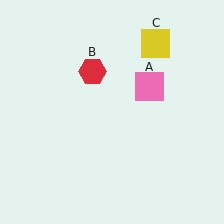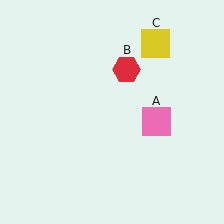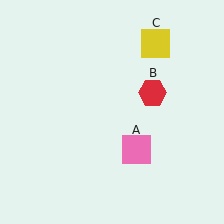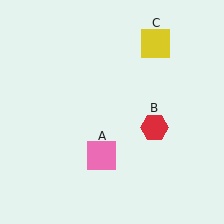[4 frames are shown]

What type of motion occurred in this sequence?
The pink square (object A), red hexagon (object B) rotated clockwise around the center of the scene.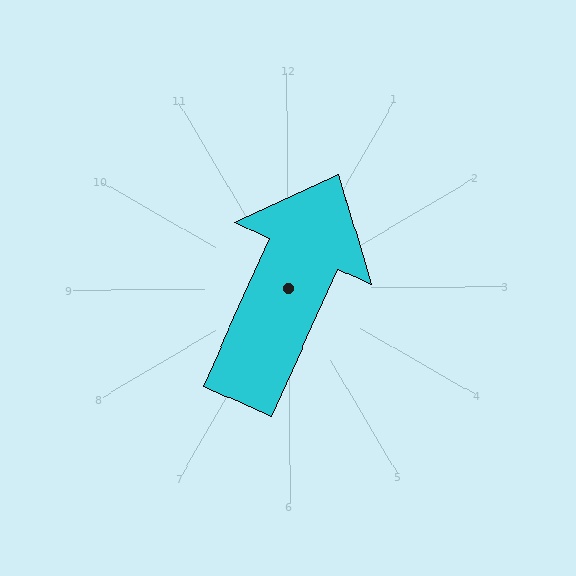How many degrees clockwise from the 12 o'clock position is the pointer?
Approximately 25 degrees.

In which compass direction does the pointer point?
Northeast.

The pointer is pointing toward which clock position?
Roughly 1 o'clock.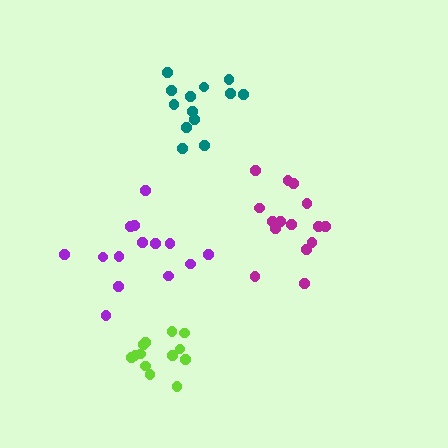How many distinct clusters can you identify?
There are 4 distinct clusters.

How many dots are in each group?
Group 1: 13 dots, Group 2: 14 dots, Group 3: 13 dots, Group 4: 15 dots (55 total).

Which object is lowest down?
The lime cluster is bottommost.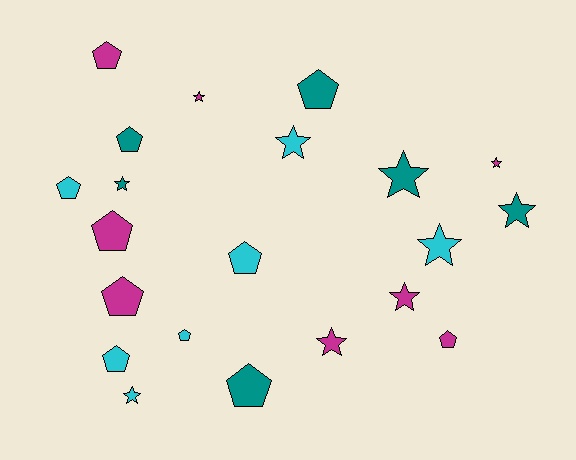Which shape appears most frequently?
Pentagon, with 11 objects.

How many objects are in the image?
There are 21 objects.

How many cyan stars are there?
There are 3 cyan stars.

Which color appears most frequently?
Magenta, with 8 objects.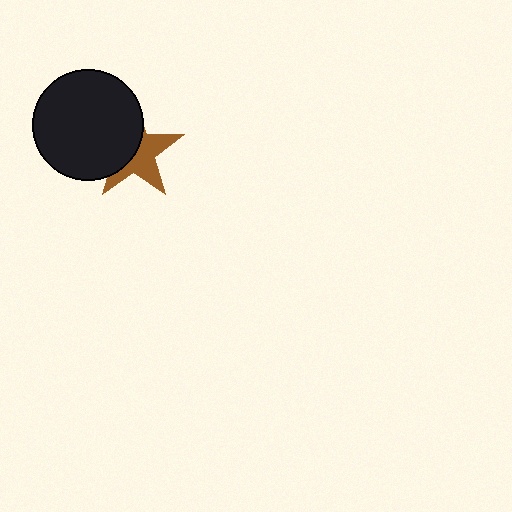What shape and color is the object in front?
The object in front is a black circle.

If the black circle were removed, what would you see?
You would see the complete brown star.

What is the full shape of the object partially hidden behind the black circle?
The partially hidden object is a brown star.